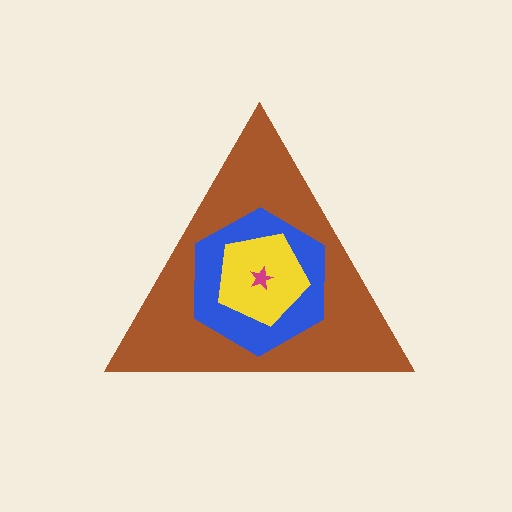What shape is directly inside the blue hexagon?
The yellow pentagon.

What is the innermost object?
The magenta star.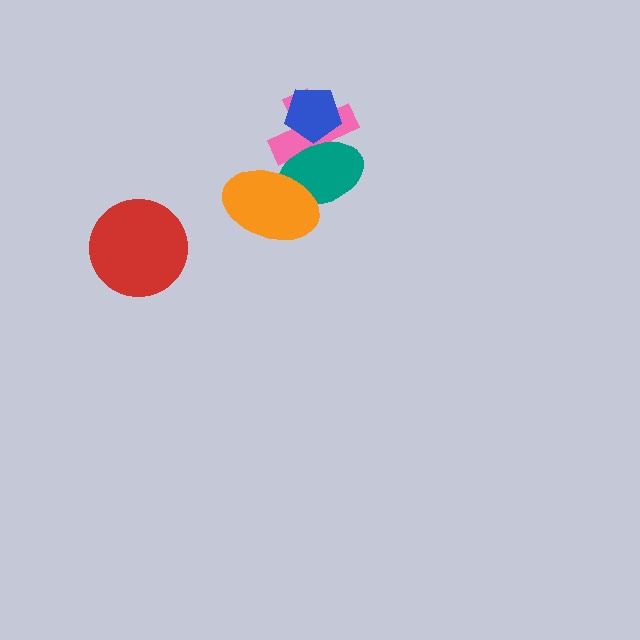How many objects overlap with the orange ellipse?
2 objects overlap with the orange ellipse.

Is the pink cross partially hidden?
Yes, it is partially covered by another shape.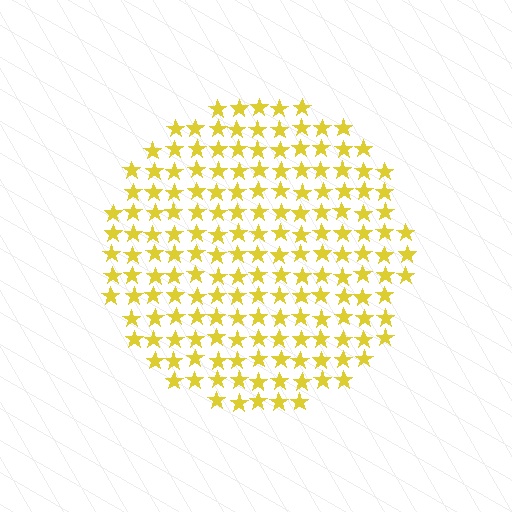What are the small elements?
The small elements are stars.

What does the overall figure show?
The overall figure shows a circle.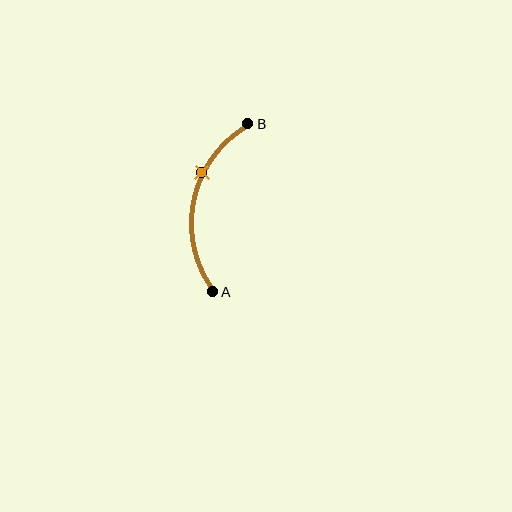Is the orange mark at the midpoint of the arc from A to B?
No. The orange mark lies on the arc but is closer to endpoint B. The arc midpoint would be at the point on the curve equidistant along the arc from both A and B.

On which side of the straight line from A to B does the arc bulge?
The arc bulges to the left of the straight line connecting A and B.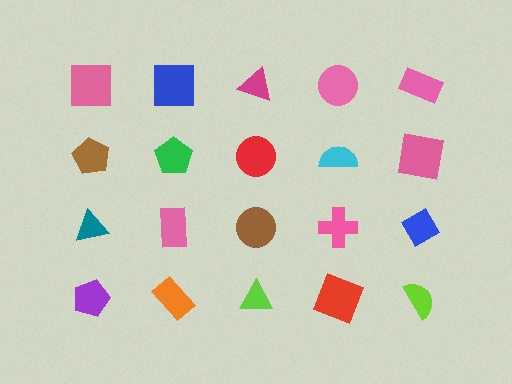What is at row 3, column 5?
A blue diamond.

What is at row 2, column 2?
A green pentagon.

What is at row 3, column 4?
A pink cross.